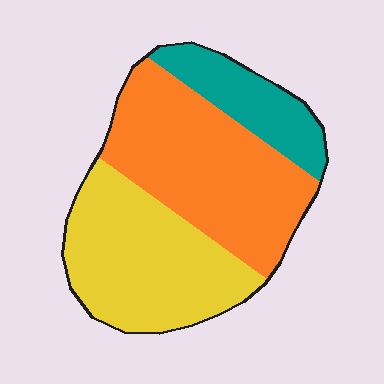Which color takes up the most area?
Orange, at roughly 45%.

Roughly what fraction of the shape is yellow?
Yellow takes up about two fifths (2/5) of the shape.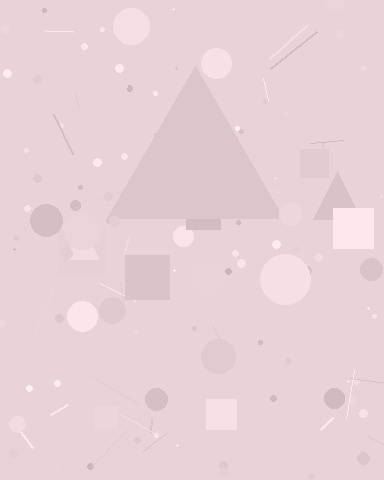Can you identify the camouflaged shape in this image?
The camouflaged shape is a triangle.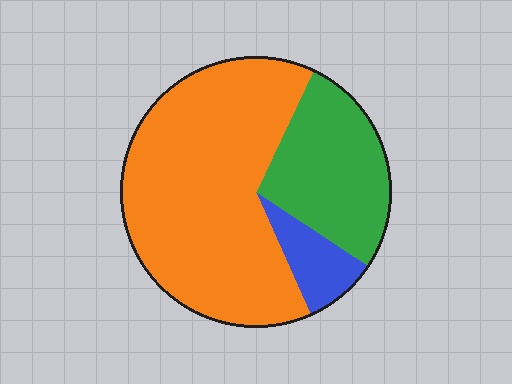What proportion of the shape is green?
Green takes up about one quarter (1/4) of the shape.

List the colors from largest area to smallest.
From largest to smallest: orange, green, blue.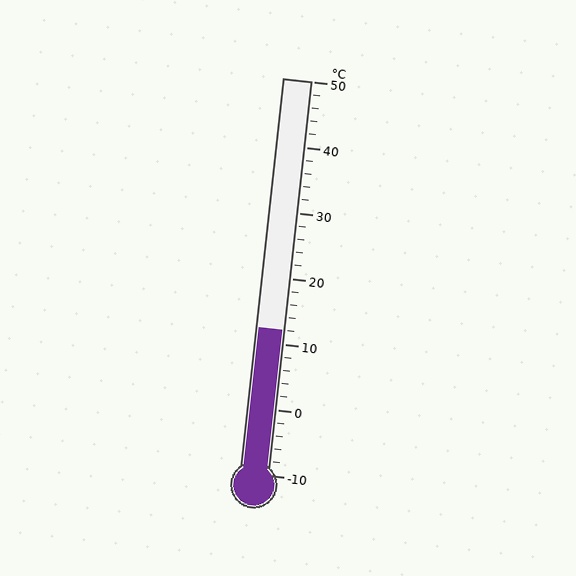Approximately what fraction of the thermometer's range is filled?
The thermometer is filled to approximately 35% of its range.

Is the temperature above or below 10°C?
The temperature is above 10°C.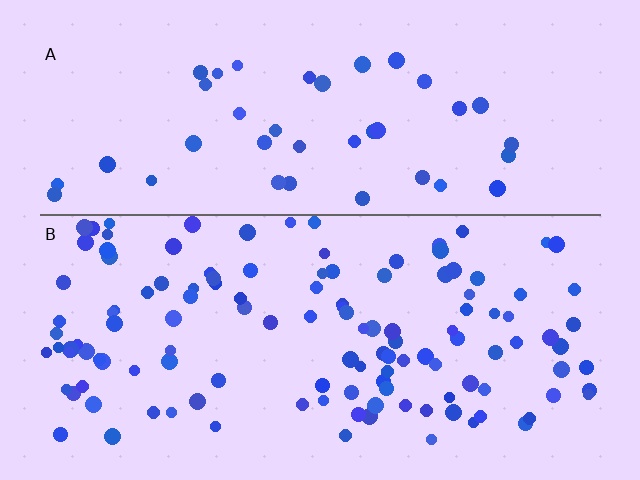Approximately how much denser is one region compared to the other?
Approximately 3.0× — region B over region A.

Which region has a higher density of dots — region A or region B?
B (the bottom).